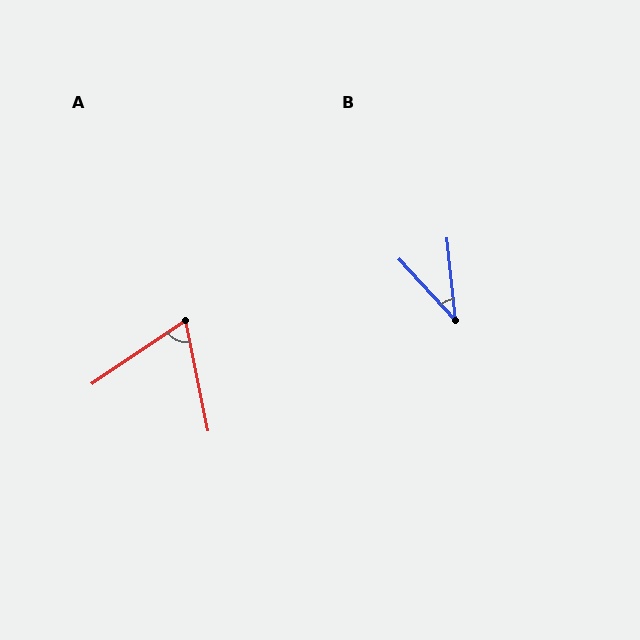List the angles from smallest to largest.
B (37°), A (67°).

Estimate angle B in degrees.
Approximately 37 degrees.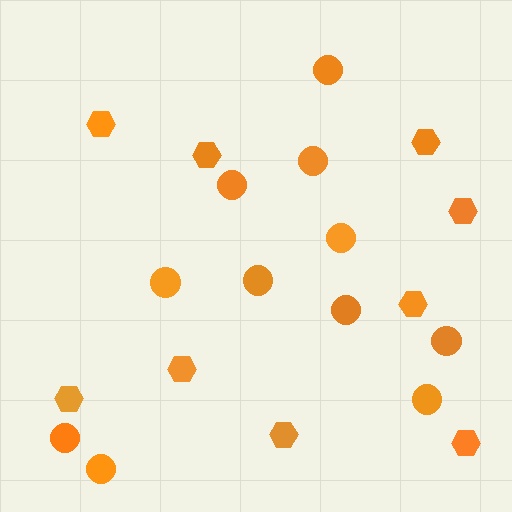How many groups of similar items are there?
There are 2 groups: one group of circles (11) and one group of hexagons (9).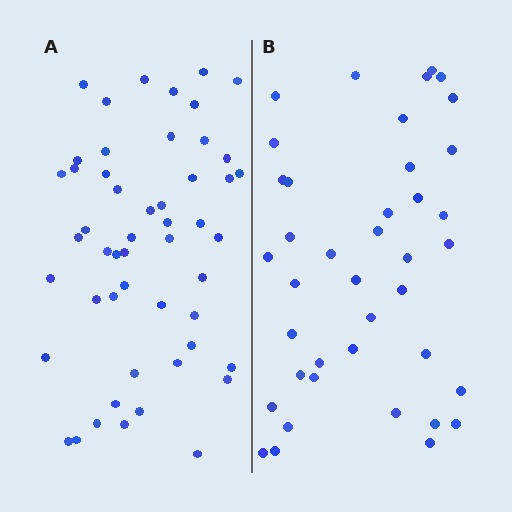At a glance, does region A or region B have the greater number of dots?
Region A (the left region) has more dots.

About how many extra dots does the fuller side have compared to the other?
Region A has roughly 12 or so more dots than region B.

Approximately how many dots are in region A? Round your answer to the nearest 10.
About 50 dots. (The exact count is 51, which rounds to 50.)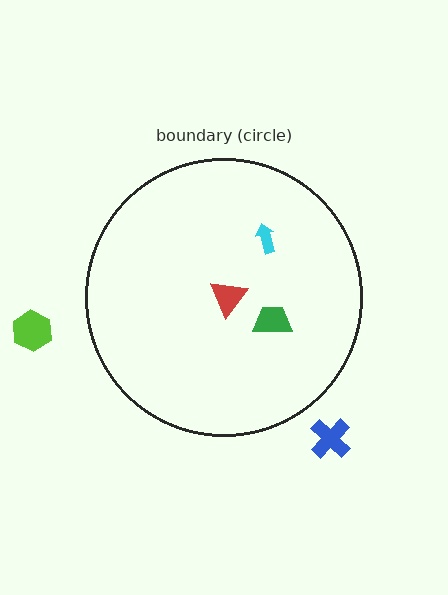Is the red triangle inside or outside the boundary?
Inside.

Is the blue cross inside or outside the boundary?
Outside.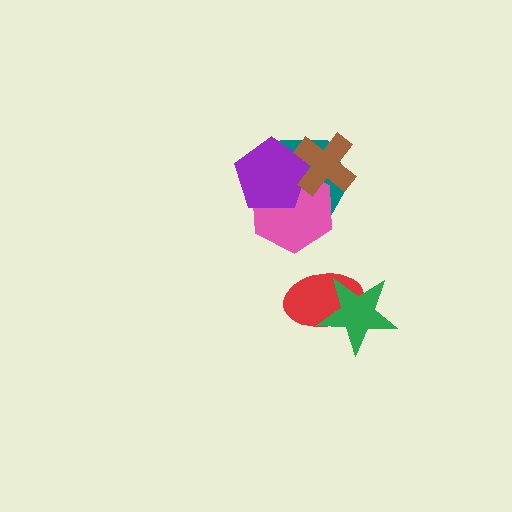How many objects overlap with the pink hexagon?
3 objects overlap with the pink hexagon.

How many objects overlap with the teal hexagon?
3 objects overlap with the teal hexagon.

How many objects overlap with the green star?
1 object overlaps with the green star.